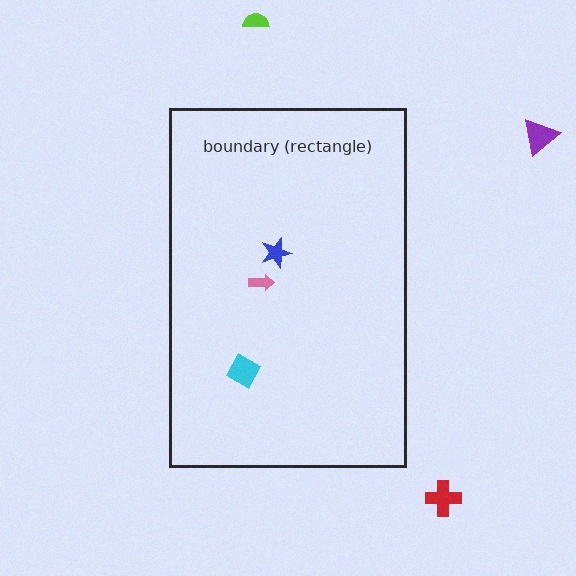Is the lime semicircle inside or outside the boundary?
Outside.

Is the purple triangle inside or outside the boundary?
Outside.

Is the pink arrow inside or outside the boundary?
Inside.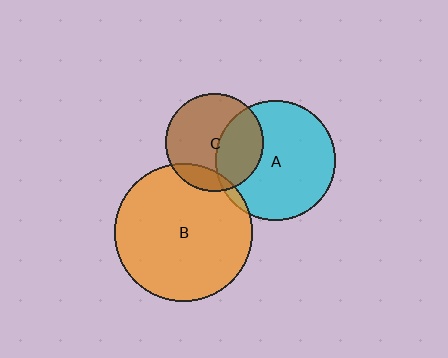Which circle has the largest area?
Circle B (orange).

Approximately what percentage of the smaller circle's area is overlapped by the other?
Approximately 35%.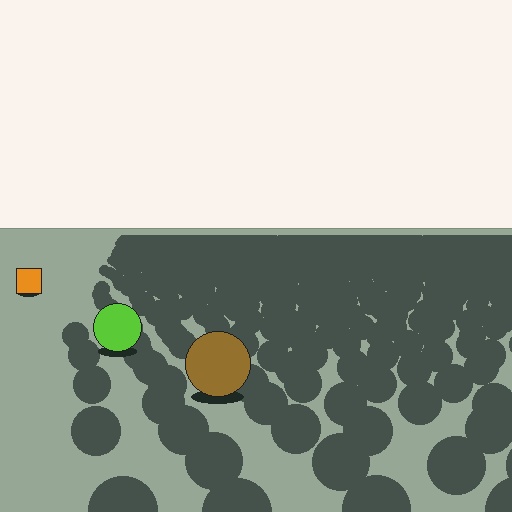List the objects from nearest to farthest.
From nearest to farthest: the brown circle, the lime circle, the orange square.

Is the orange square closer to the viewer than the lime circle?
No. The lime circle is closer — you can tell from the texture gradient: the ground texture is coarser near it.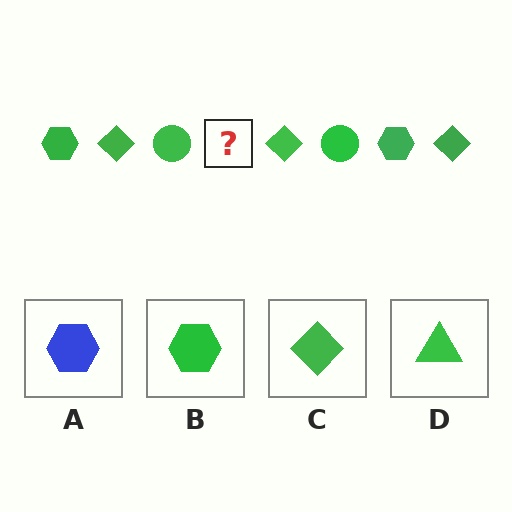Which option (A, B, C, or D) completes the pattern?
B.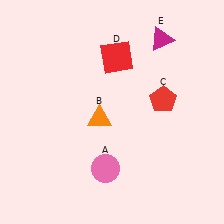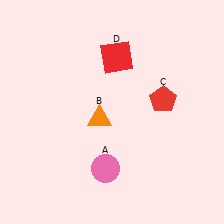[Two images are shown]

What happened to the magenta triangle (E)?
The magenta triangle (E) was removed in Image 2. It was in the top-right area of Image 1.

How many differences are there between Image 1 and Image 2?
There is 1 difference between the two images.